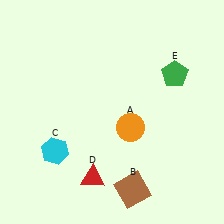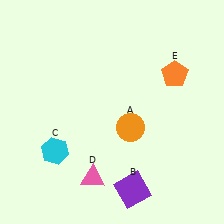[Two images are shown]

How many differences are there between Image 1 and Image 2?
There are 3 differences between the two images.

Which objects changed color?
B changed from brown to purple. D changed from red to pink. E changed from green to orange.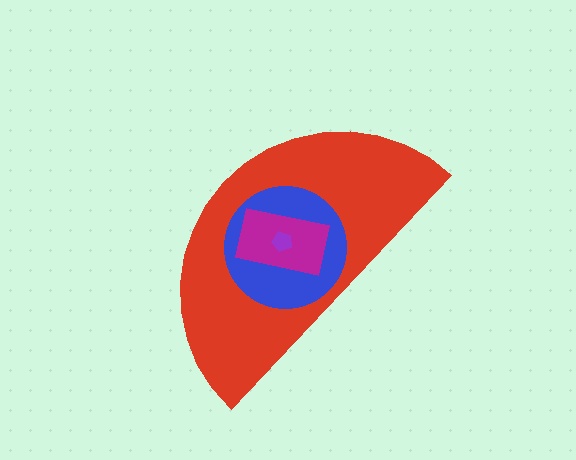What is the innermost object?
The purple pentagon.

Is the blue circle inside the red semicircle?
Yes.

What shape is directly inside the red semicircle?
The blue circle.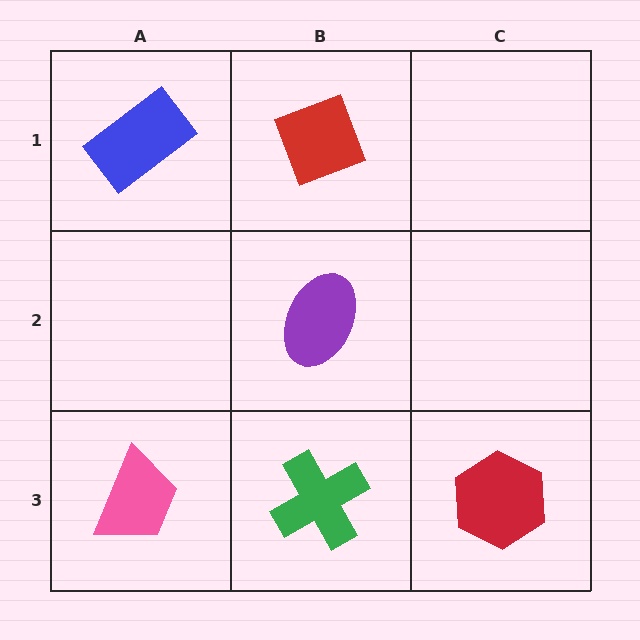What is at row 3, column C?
A red hexagon.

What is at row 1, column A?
A blue rectangle.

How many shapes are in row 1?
2 shapes.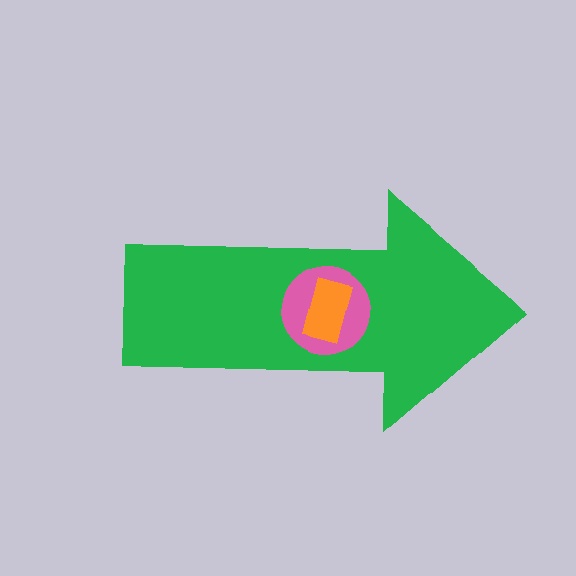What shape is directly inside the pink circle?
The orange rectangle.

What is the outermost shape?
The green arrow.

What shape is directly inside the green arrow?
The pink circle.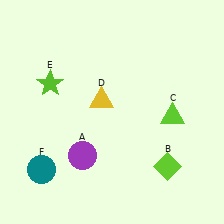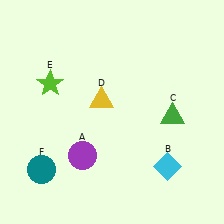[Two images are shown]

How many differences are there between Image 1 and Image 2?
There are 2 differences between the two images.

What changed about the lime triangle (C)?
In Image 1, C is lime. In Image 2, it changed to green.